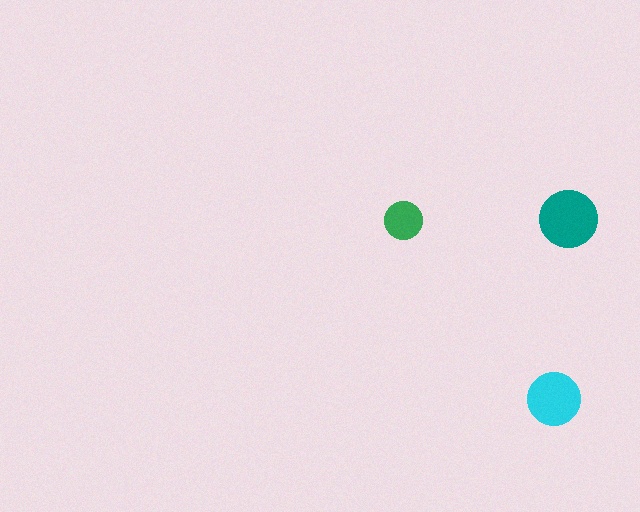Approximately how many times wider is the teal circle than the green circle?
About 1.5 times wider.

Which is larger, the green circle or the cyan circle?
The cyan one.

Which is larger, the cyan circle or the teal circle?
The teal one.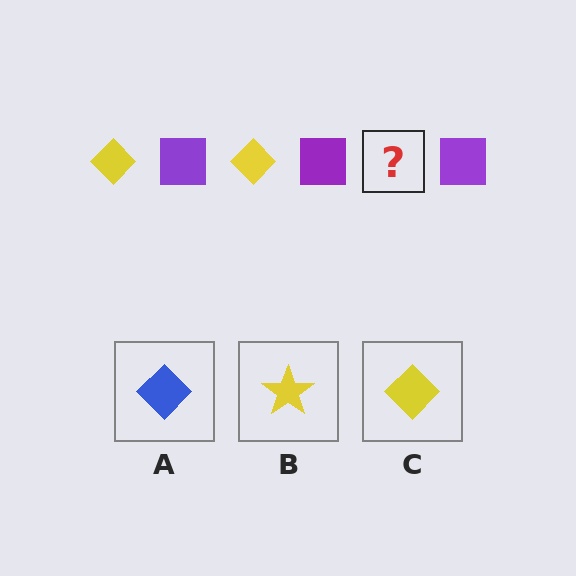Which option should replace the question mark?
Option C.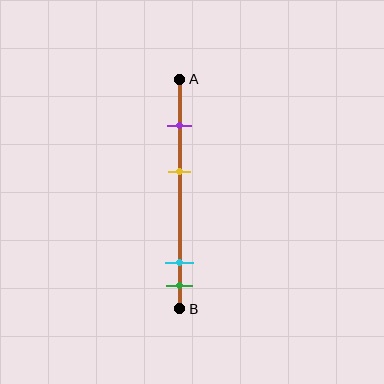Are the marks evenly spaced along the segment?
No, the marks are not evenly spaced.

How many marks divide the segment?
There are 4 marks dividing the segment.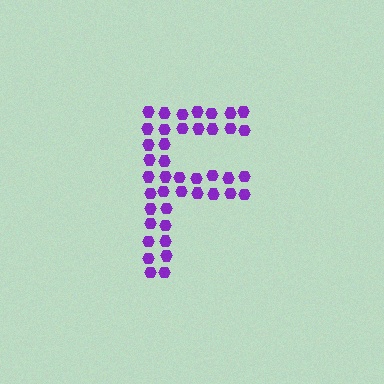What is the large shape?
The large shape is the letter F.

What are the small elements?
The small elements are hexagons.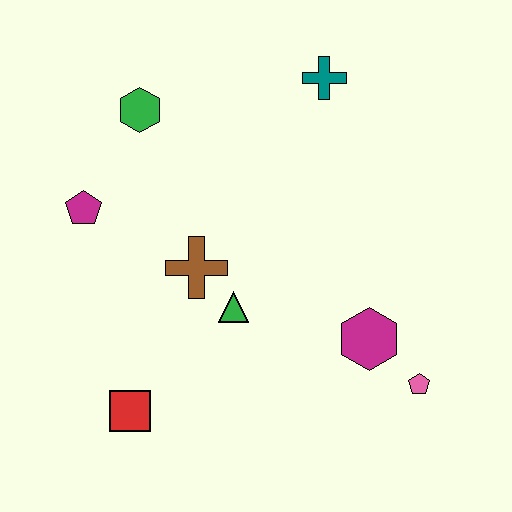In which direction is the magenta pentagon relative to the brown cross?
The magenta pentagon is to the left of the brown cross.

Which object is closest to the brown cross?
The green triangle is closest to the brown cross.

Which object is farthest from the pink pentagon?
The green hexagon is farthest from the pink pentagon.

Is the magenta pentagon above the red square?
Yes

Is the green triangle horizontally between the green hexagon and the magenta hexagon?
Yes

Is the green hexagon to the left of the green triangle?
Yes